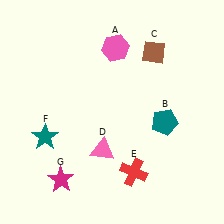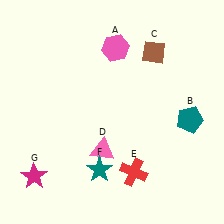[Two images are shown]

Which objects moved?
The objects that moved are: the teal pentagon (B), the teal star (F), the magenta star (G).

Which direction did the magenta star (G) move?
The magenta star (G) moved left.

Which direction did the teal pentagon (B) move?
The teal pentagon (B) moved right.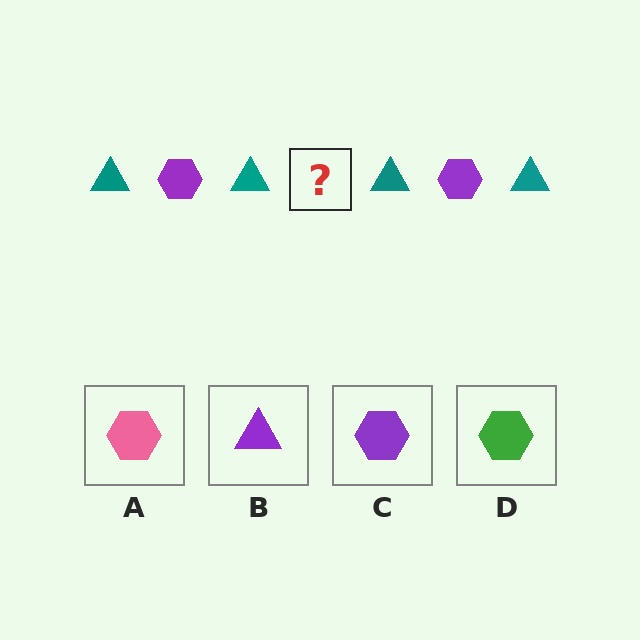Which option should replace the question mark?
Option C.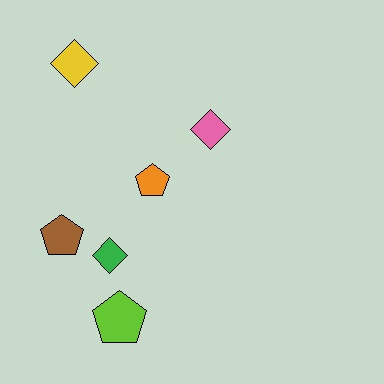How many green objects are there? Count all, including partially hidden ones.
There is 1 green object.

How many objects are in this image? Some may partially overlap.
There are 6 objects.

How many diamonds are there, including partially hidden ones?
There are 3 diamonds.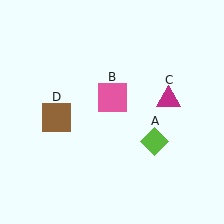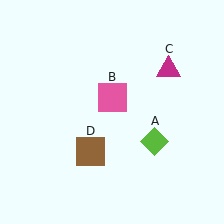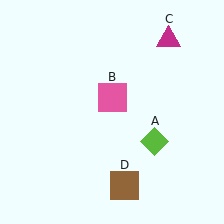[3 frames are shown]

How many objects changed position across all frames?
2 objects changed position: magenta triangle (object C), brown square (object D).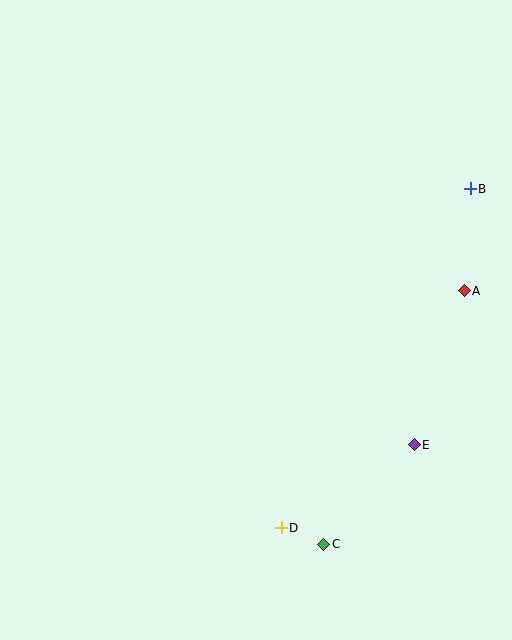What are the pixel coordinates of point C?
Point C is at (324, 544).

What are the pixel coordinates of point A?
Point A is at (464, 291).